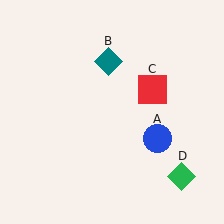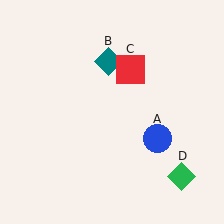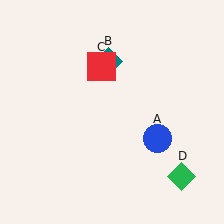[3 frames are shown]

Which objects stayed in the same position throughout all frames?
Blue circle (object A) and teal diamond (object B) and green diamond (object D) remained stationary.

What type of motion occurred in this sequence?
The red square (object C) rotated counterclockwise around the center of the scene.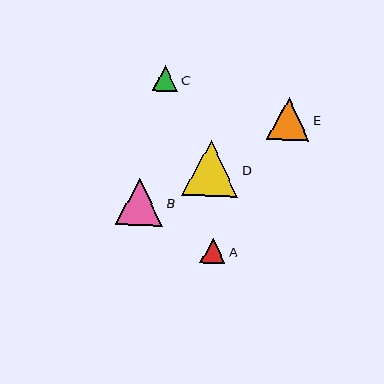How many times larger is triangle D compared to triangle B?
Triangle D is approximately 1.2 times the size of triangle B.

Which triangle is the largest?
Triangle D is the largest with a size of approximately 56 pixels.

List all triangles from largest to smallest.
From largest to smallest: D, B, E, C, A.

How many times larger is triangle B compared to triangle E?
Triangle B is approximately 1.1 times the size of triangle E.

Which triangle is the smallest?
Triangle A is the smallest with a size of approximately 25 pixels.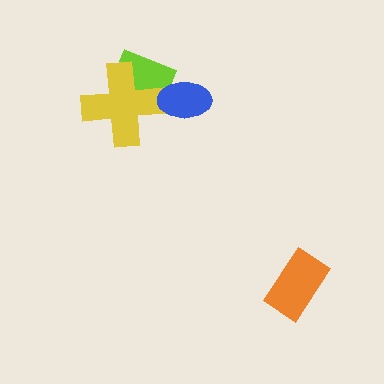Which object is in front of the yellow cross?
The blue ellipse is in front of the yellow cross.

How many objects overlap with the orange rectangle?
0 objects overlap with the orange rectangle.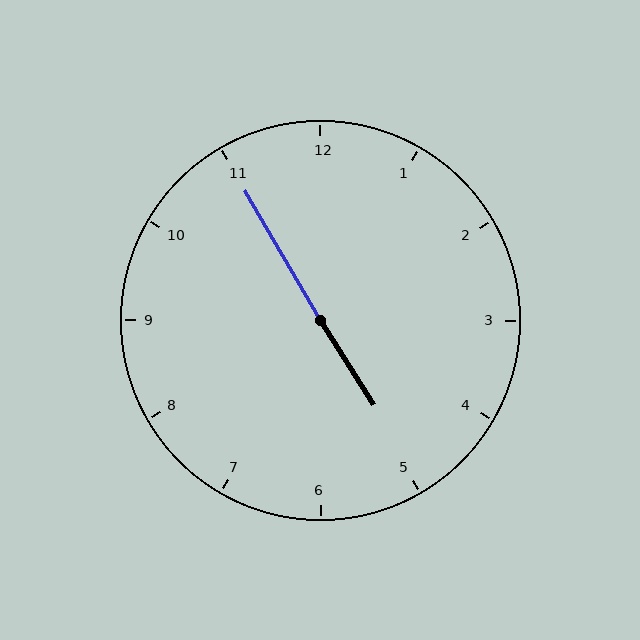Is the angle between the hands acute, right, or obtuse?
It is obtuse.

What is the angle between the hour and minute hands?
Approximately 178 degrees.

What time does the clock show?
4:55.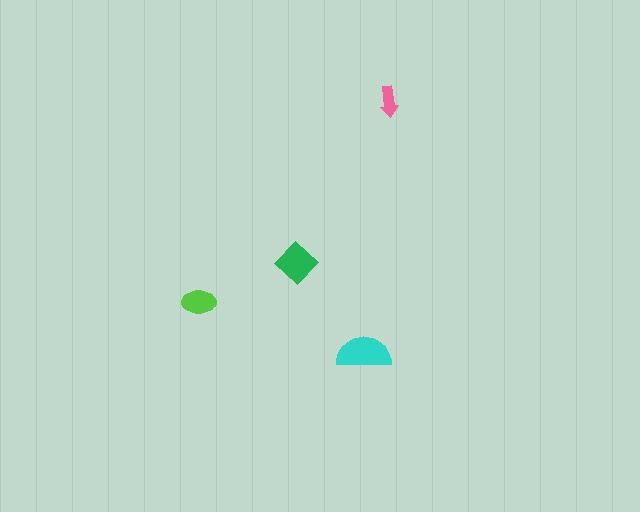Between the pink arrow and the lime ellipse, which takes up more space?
The lime ellipse.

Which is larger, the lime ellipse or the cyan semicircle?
The cyan semicircle.